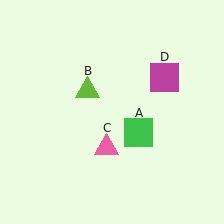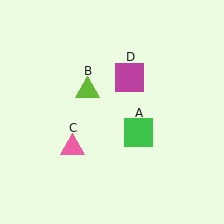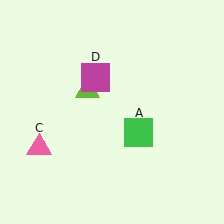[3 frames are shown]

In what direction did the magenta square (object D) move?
The magenta square (object D) moved left.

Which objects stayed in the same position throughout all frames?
Green square (object A) and lime triangle (object B) remained stationary.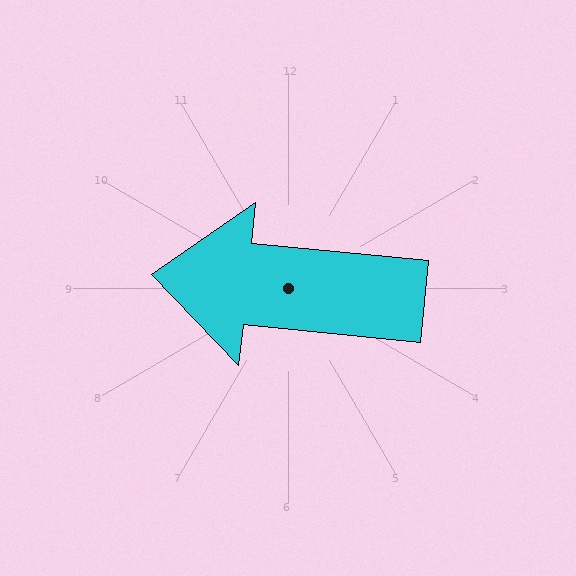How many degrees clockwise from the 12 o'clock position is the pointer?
Approximately 276 degrees.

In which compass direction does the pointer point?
West.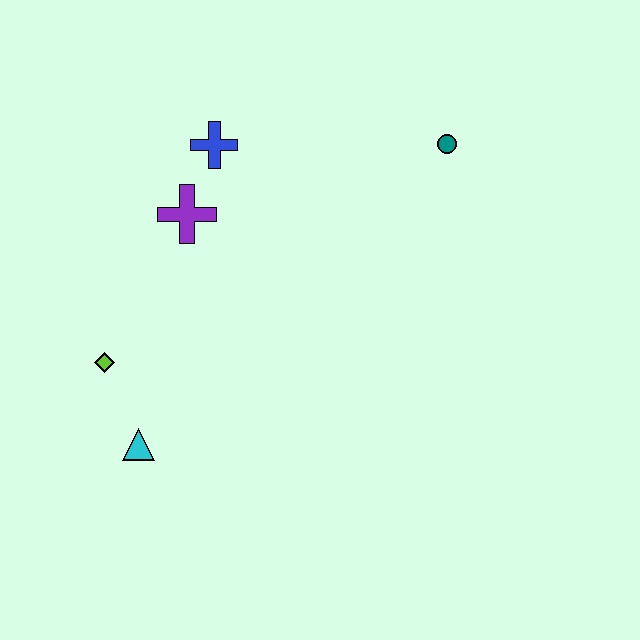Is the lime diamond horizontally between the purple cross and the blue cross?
No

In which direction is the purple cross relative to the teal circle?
The purple cross is to the left of the teal circle.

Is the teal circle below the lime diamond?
No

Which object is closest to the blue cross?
The purple cross is closest to the blue cross.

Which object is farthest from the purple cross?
The teal circle is farthest from the purple cross.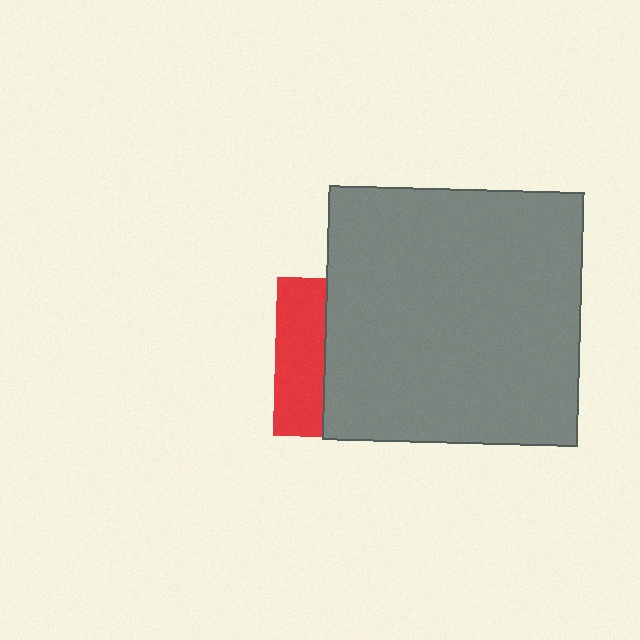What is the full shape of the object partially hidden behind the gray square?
The partially hidden object is a red square.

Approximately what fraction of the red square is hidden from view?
Roughly 68% of the red square is hidden behind the gray square.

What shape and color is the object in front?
The object in front is a gray square.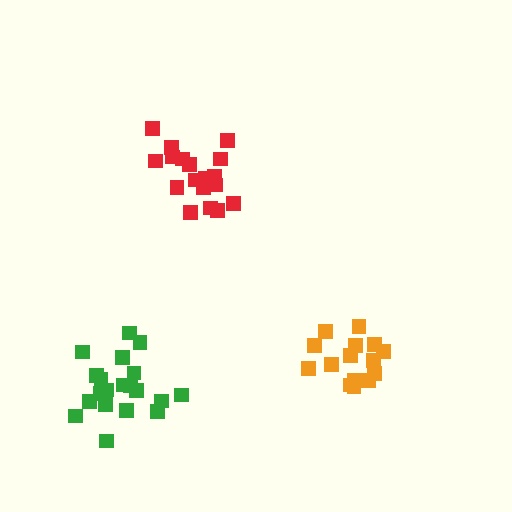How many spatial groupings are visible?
There are 3 spatial groupings.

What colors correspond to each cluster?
The clusters are colored: red, orange, green.